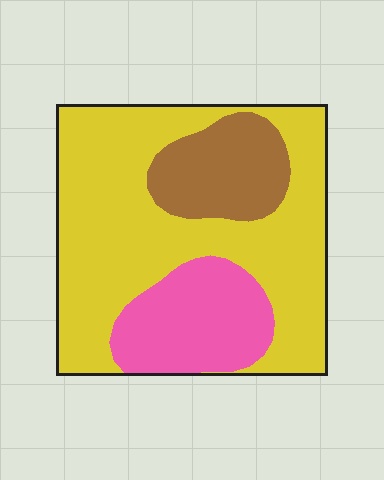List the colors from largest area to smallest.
From largest to smallest: yellow, pink, brown.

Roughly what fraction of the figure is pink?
Pink takes up less than a quarter of the figure.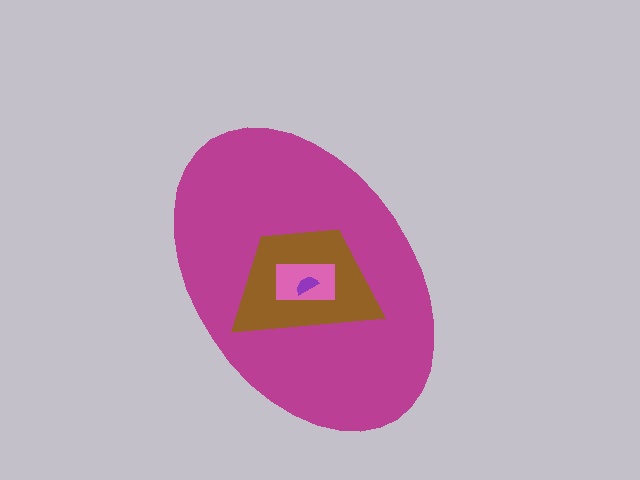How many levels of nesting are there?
4.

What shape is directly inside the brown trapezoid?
The pink rectangle.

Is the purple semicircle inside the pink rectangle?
Yes.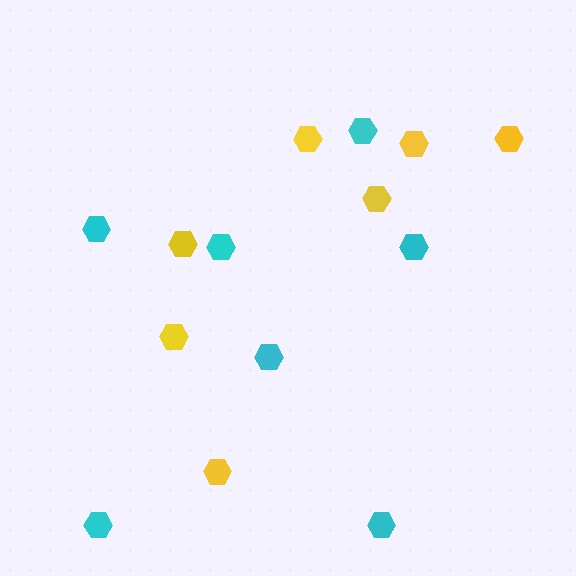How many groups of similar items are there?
There are 2 groups: one group of yellow hexagons (7) and one group of cyan hexagons (7).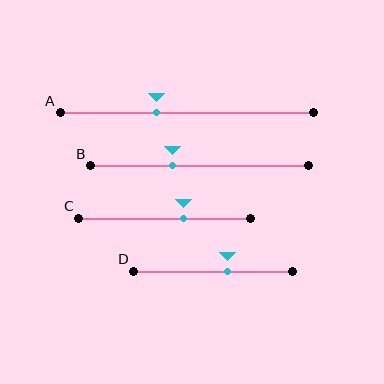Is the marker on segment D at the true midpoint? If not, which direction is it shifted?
No, the marker on segment D is shifted to the right by about 9% of the segment length.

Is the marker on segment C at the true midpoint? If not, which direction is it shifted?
No, the marker on segment C is shifted to the right by about 11% of the segment length.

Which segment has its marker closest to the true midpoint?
Segment D has its marker closest to the true midpoint.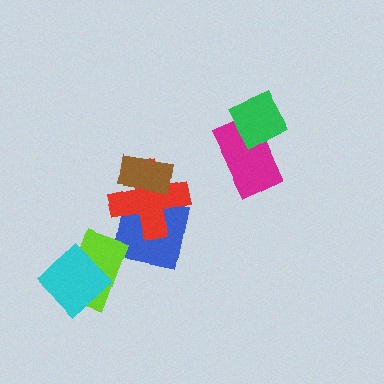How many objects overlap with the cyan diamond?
1 object overlaps with the cyan diamond.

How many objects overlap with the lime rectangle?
1 object overlaps with the lime rectangle.